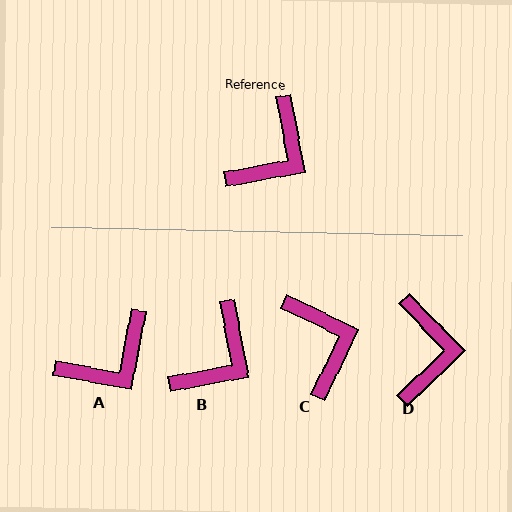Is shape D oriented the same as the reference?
No, it is off by about 34 degrees.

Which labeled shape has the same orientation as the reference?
B.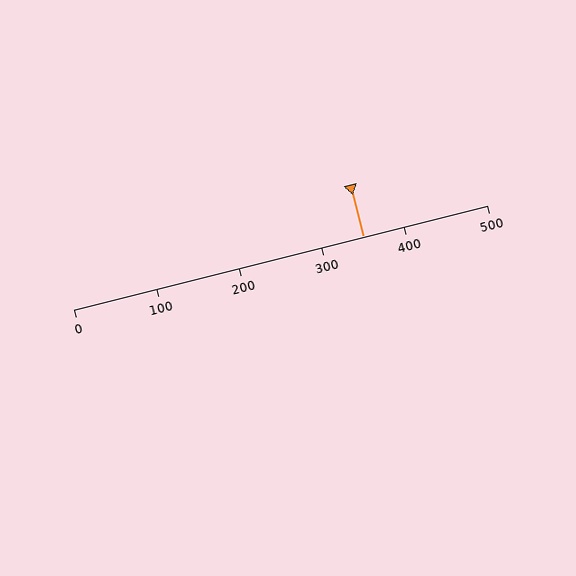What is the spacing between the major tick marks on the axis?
The major ticks are spaced 100 apart.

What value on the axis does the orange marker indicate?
The marker indicates approximately 350.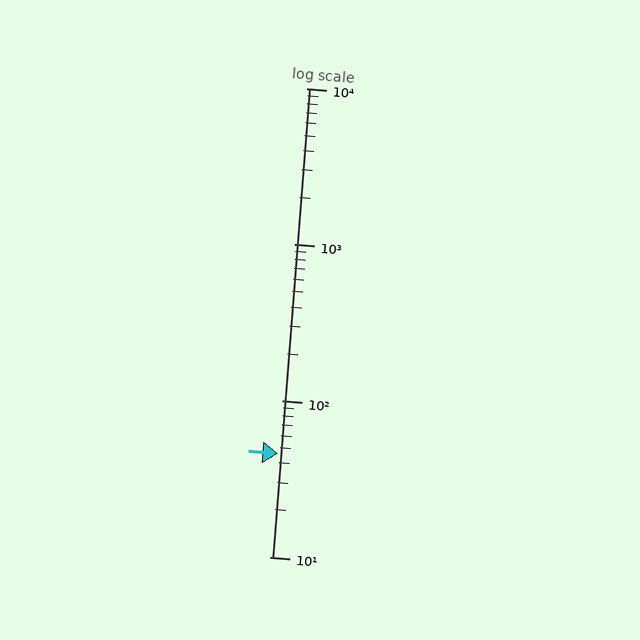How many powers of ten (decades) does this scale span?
The scale spans 3 decades, from 10 to 10000.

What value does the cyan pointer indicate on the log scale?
The pointer indicates approximately 46.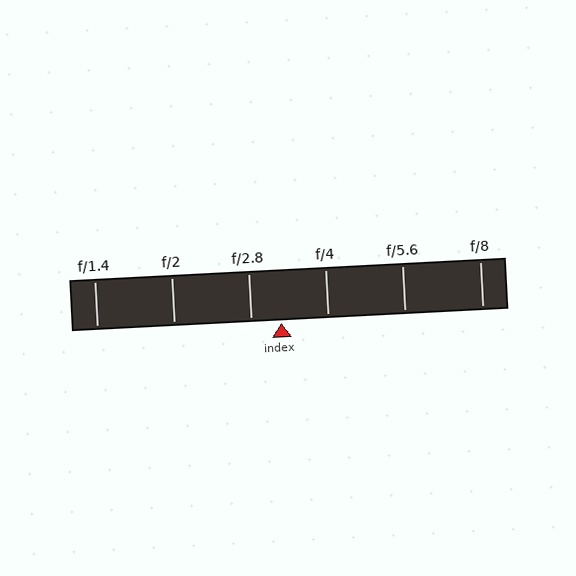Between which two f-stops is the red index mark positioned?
The index mark is between f/2.8 and f/4.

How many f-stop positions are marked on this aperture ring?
There are 6 f-stop positions marked.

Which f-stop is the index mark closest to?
The index mark is closest to f/2.8.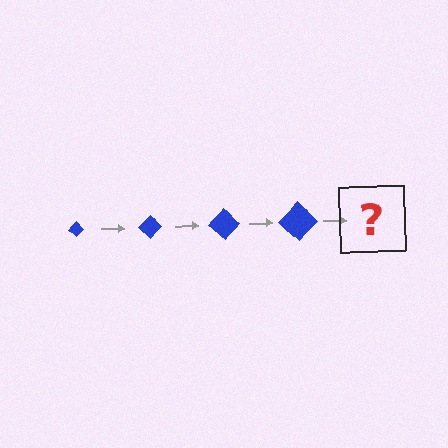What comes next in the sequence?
The next element should be a blue diamond, larger than the previous one.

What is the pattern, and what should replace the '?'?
The pattern is that the diamond gets progressively larger each step. The '?' should be a blue diamond, larger than the previous one.